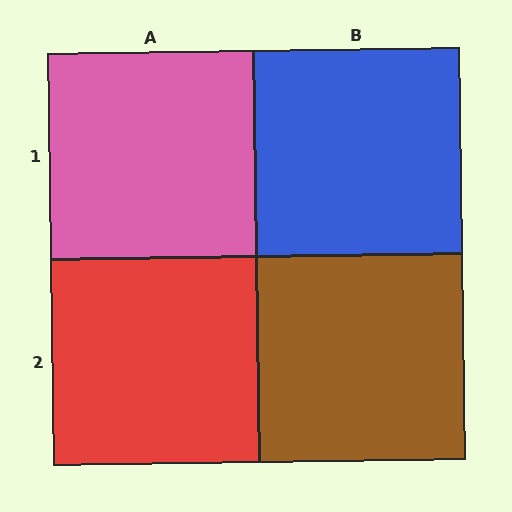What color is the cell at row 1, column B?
Blue.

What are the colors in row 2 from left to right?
Red, brown.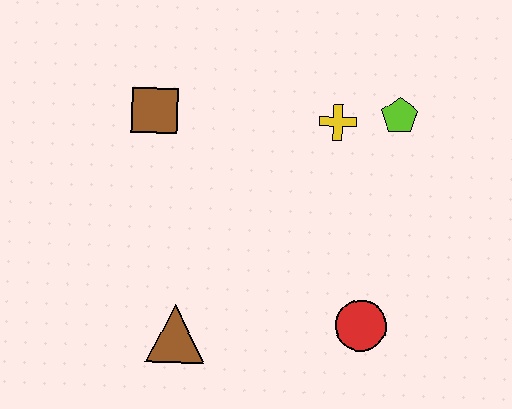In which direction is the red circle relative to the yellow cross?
The red circle is below the yellow cross.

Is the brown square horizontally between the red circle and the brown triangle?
No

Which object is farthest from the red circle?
The brown square is farthest from the red circle.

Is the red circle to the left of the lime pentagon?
Yes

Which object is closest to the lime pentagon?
The yellow cross is closest to the lime pentagon.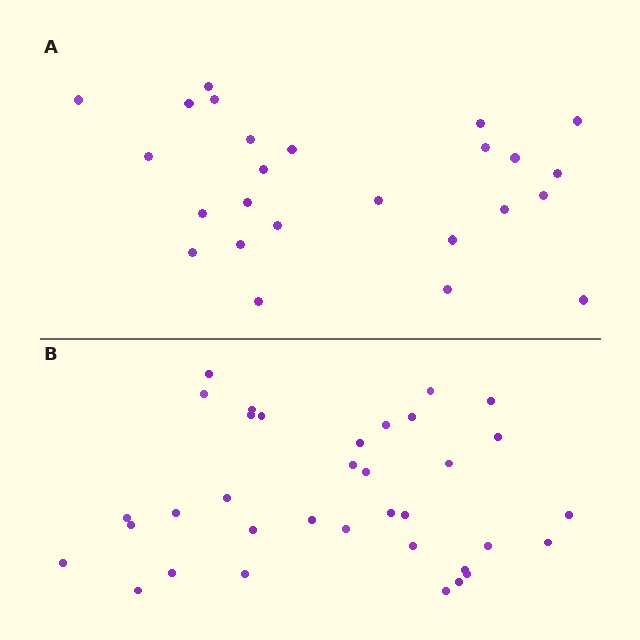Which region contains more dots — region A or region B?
Region B (the bottom region) has more dots.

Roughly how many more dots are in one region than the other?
Region B has roughly 10 or so more dots than region A.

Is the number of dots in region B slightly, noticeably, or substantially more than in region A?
Region B has noticeably more, but not dramatically so. The ratio is roughly 1.4 to 1.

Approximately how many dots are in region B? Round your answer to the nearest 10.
About 40 dots. (The exact count is 35, which rounds to 40.)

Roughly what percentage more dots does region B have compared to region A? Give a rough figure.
About 40% more.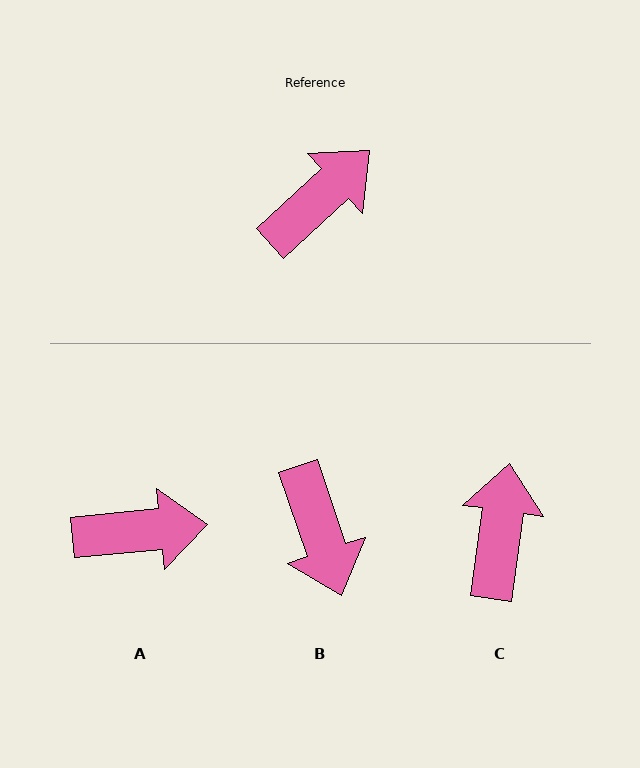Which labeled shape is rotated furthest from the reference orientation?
B, about 114 degrees away.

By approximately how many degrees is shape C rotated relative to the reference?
Approximately 39 degrees counter-clockwise.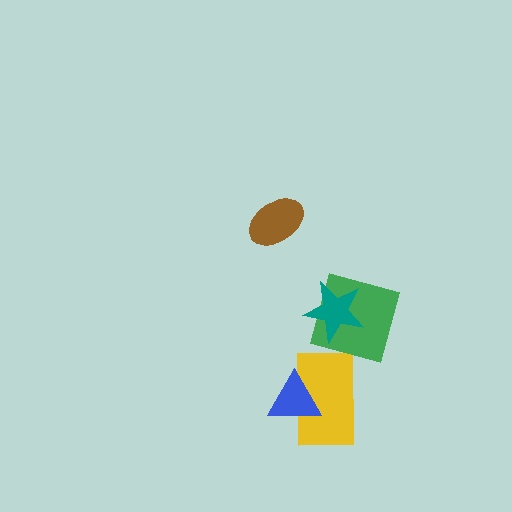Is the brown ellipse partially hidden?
No, no other shape covers it.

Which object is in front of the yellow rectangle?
The blue triangle is in front of the yellow rectangle.